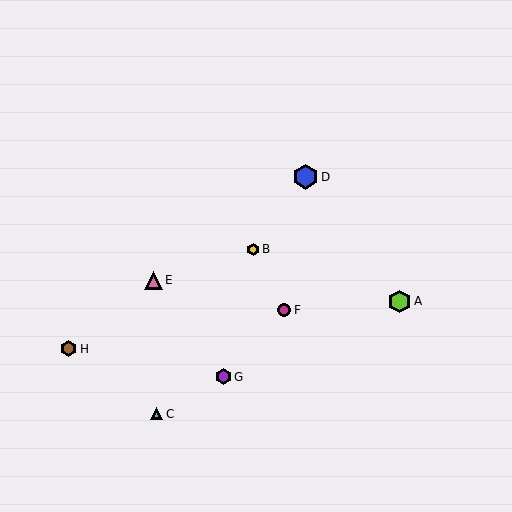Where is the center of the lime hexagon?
The center of the lime hexagon is at (400, 301).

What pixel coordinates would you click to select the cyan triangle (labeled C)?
Click at (157, 414) to select the cyan triangle C.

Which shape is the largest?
The blue hexagon (labeled D) is the largest.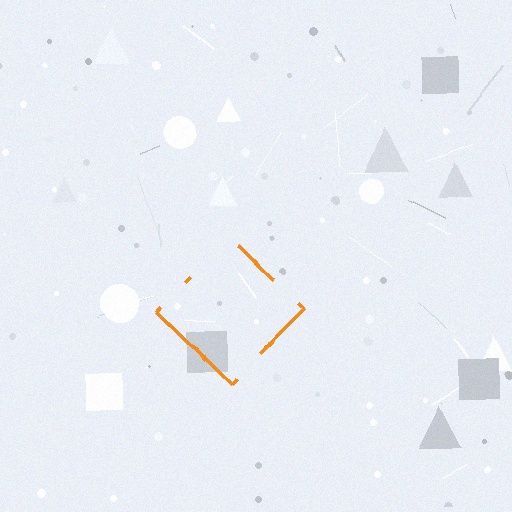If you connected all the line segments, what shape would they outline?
They would outline a diamond.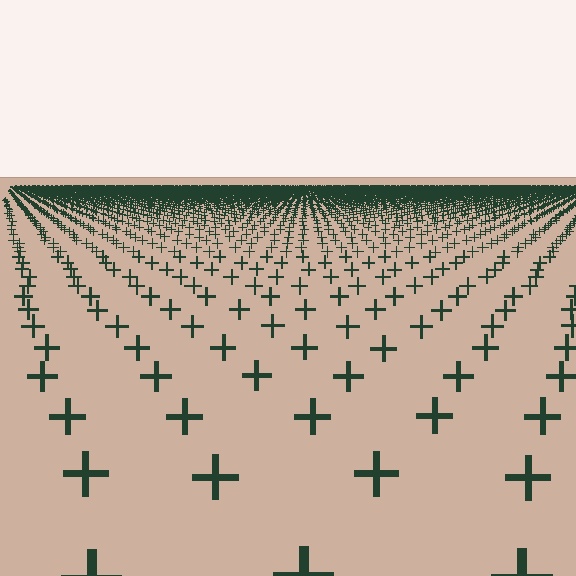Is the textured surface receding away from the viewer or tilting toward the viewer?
The surface is receding away from the viewer. Texture elements get smaller and denser toward the top.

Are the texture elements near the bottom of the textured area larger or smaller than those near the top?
Larger. Near the bottom, elements are closer to the viewer and appear at a bigger on-screen size.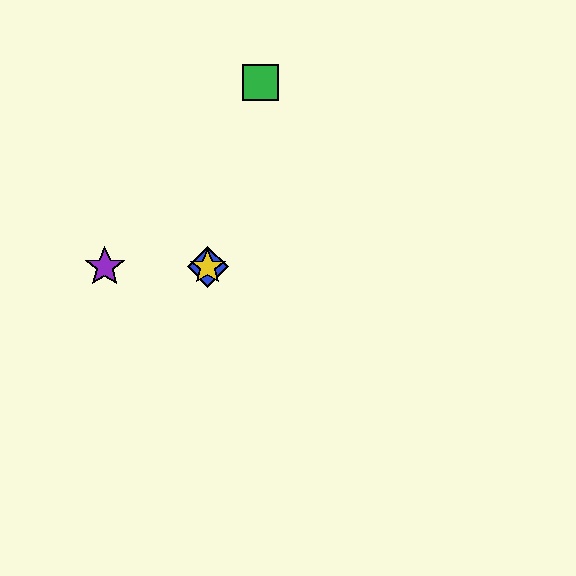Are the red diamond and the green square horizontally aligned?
No, the red diamond is at y≈267 and the green square is at y≈83.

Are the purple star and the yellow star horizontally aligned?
Yes, both are at y≈267.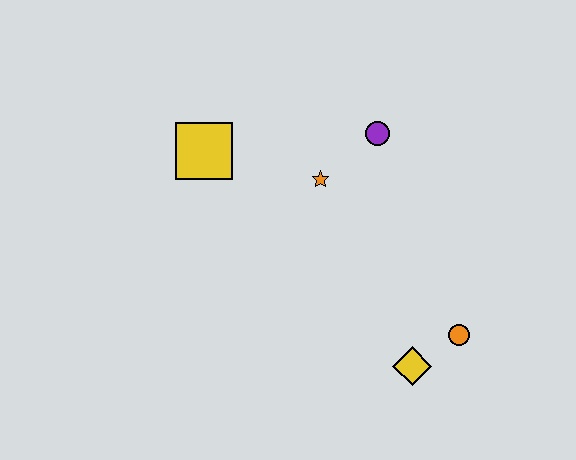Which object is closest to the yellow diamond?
The orange circle is closest to the yellow diamond.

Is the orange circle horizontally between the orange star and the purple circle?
No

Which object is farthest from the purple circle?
The yellow diamond is farthest from the purple circle.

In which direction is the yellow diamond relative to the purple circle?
The yellow diamond is below the purple circle.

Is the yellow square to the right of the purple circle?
No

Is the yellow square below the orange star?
No